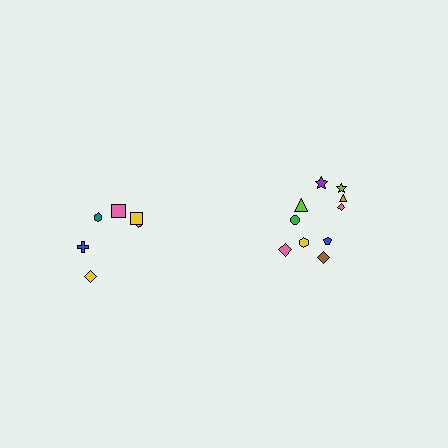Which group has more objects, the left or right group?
The right group.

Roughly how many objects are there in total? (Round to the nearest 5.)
Roughly 15 objects in total.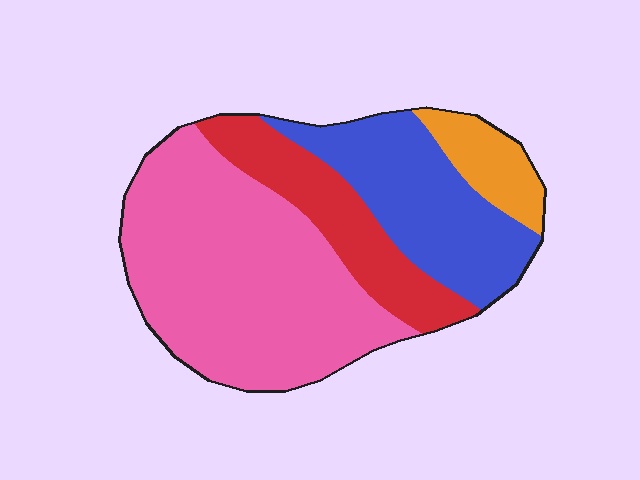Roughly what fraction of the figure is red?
Red covers around 20% of the figure.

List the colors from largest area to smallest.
From largest to smallest: pink, blue, red, orange.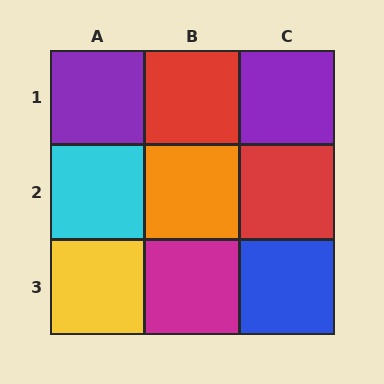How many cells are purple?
2 cells are purple.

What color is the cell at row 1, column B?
Red.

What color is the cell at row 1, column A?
Purple.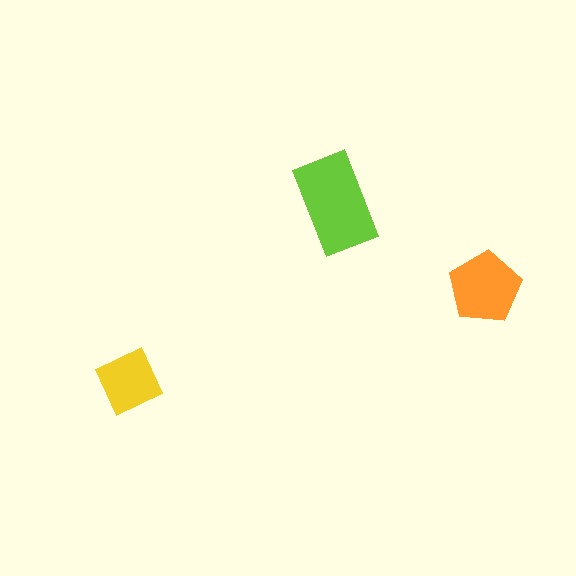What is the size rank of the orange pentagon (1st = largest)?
2nd.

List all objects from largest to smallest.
The lime rectangle, the orange pentagon, the yellow square.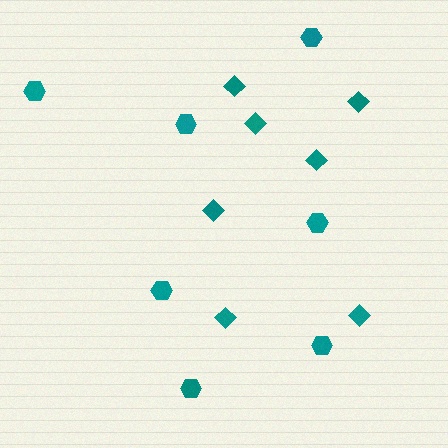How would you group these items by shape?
There are 2 groups: one group of hexagons (7) and one group of diamonds (7).